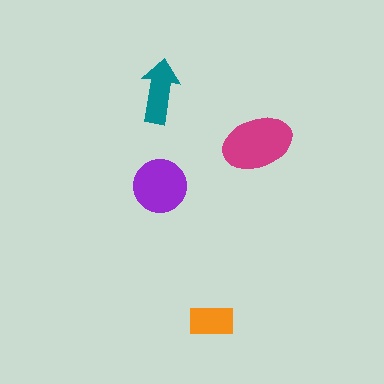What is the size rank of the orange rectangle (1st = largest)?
4th.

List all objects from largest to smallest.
The magenta ellipse, the purple circle, the teal arrow, the orange rectangle.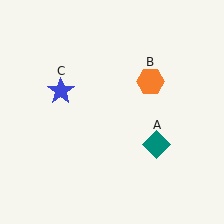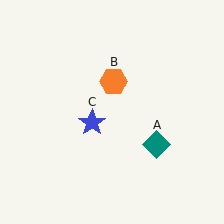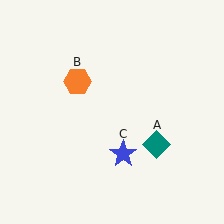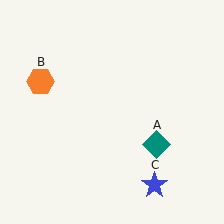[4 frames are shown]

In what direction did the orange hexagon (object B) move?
The orange hexagon (object B) moved left.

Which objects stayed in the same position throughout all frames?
Teal diamond (object A) remained stationary.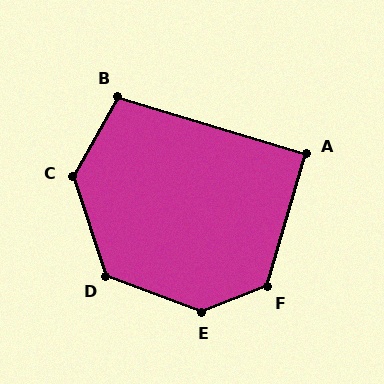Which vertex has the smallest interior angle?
A, at approximately 90 degrees.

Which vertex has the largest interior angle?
E, at approximately 138 degrees.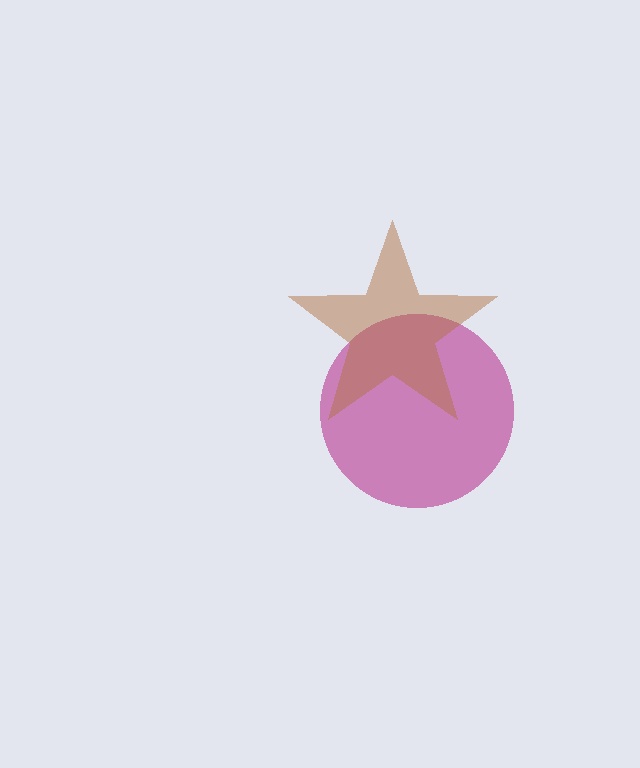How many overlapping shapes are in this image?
There are 2 overlapping shapes in the image.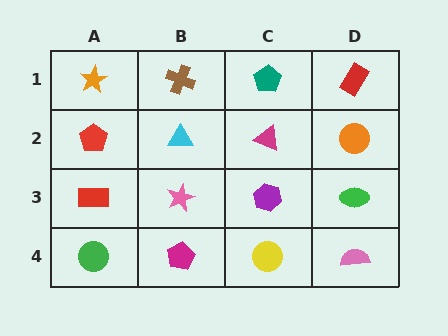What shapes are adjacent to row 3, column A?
A red pentagon (row 2, column A), a green circle (row 4, column A), a pink star (row 3, column B).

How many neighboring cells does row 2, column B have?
4.